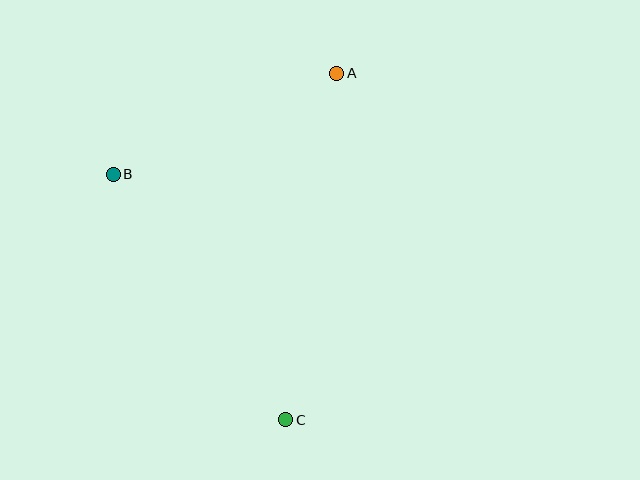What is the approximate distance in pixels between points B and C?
The distance between B and C is approximately 300 pixels.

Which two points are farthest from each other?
Points A and C are farthest from each other.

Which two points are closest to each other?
Points A and B are closest to each other.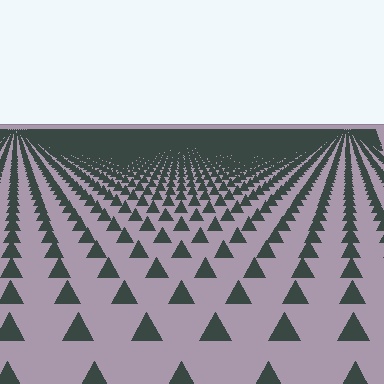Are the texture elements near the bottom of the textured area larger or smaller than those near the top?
Larger. Near the bottom, elements are closer to the viewer and appear at a bigger on-screen size.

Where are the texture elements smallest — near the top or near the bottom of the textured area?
Near the top.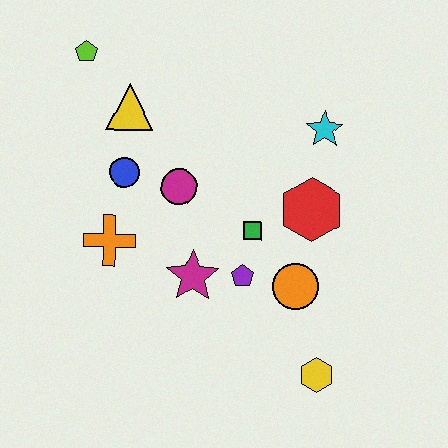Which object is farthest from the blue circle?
The yellow hexagon is farthest from the blue circle.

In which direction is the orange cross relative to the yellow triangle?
The orange cross is below the yellow triangle.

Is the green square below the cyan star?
Yes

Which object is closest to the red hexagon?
The green square is closest to the red hexagon.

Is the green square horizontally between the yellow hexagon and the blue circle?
Yes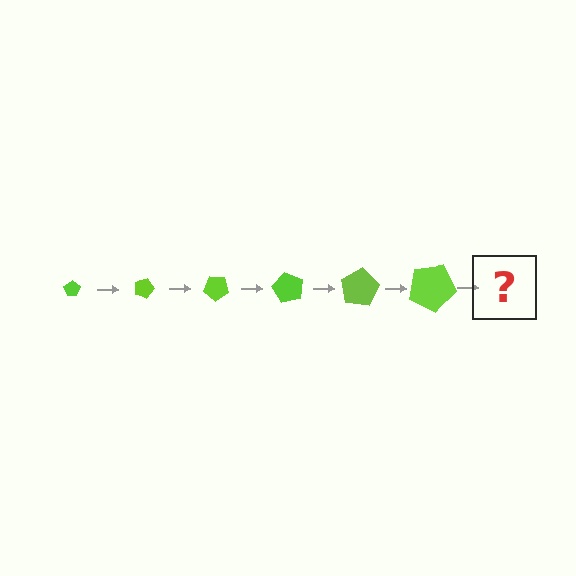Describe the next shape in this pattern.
It should be a pentagon, larger than the previous one and rotated 120 degrees from the start.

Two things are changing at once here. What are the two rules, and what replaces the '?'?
The two rules are that the pentagon grows larger each step and it rotates 20 degrees each step. The '?' should be a pentagon, larger than the previous one and rotated 120 degrees from the start.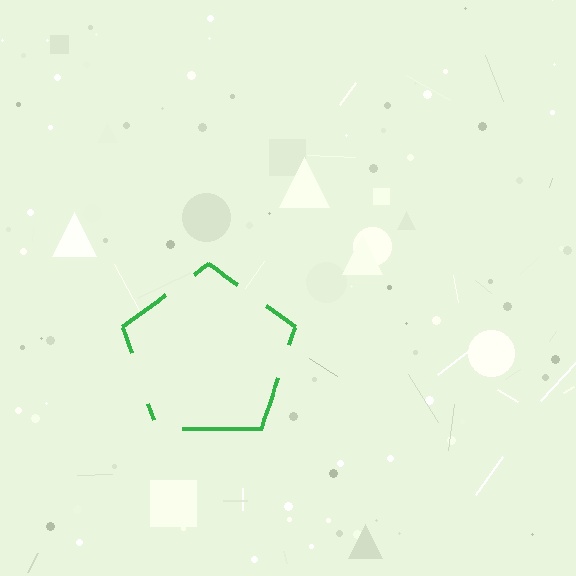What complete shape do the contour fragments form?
The contour fragments form a pentagon.